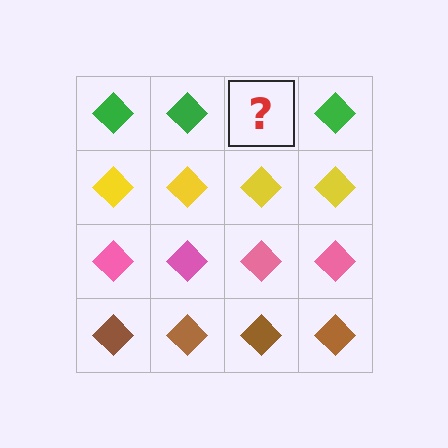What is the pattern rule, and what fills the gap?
The rule is that each row has a consistent color. The gap should be filled with a green diamond.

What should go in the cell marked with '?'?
The missing cell should contain a green diamond.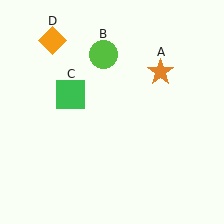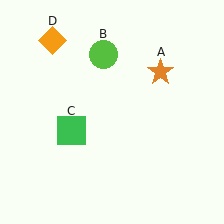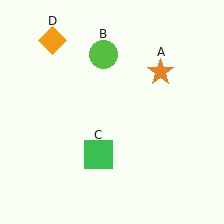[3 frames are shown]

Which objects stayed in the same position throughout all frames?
Orange star (object A) and lime circle (object B) and orange diamond (object D) remained stationary.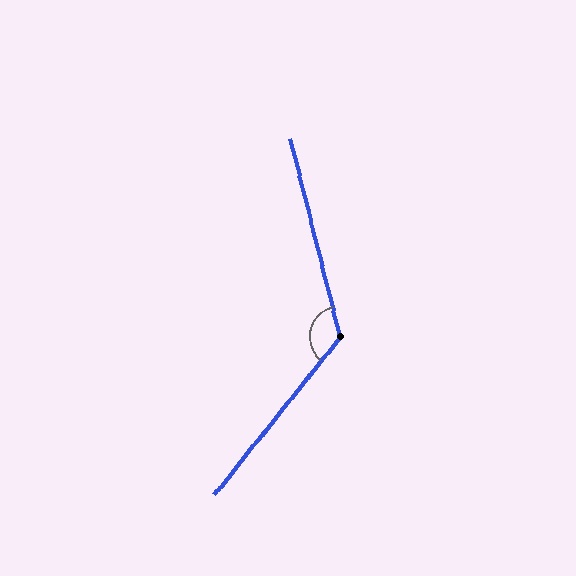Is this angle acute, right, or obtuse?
It is obtuse.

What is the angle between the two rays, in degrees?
Approximately 127 degrees.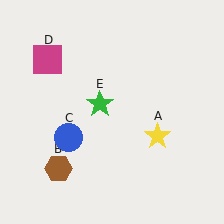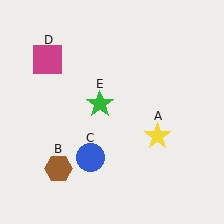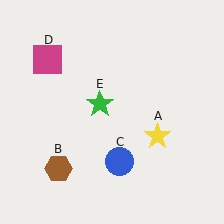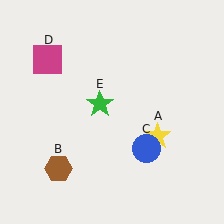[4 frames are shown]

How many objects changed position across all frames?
1 object changed position: blue circle (object C).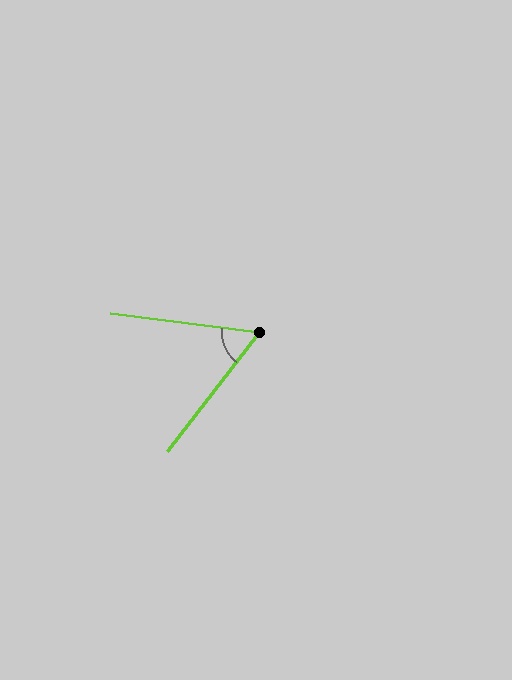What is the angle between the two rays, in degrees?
Approximately 60 degrees.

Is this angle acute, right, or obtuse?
It is acute.